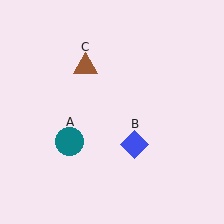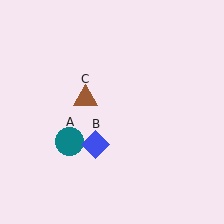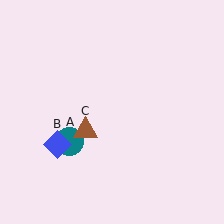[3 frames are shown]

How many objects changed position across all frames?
2 objects changed position: blue diamond (object B), brown triangle (object C).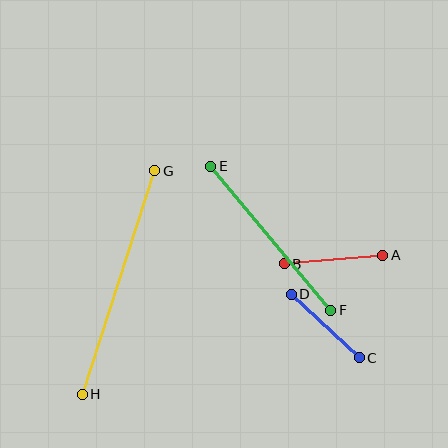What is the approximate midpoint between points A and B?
The midpoint is at approximately (333, 260) pixels.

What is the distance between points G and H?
The distance is approximately 235 pixels.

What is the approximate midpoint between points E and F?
The midpoint is at approximately (271, 238) pixels.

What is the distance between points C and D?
The distance is approximately 93 pixels.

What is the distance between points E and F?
The distance is approximately 187 pixels.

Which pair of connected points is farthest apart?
Points G and H are farthest apart.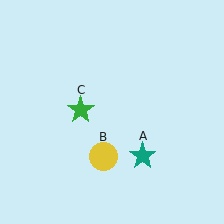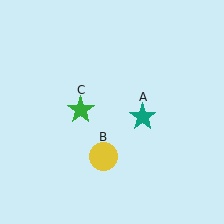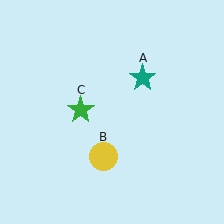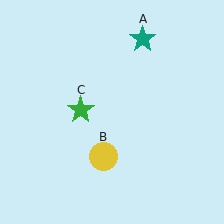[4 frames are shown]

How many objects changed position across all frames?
1 object changed position: teal star (object A).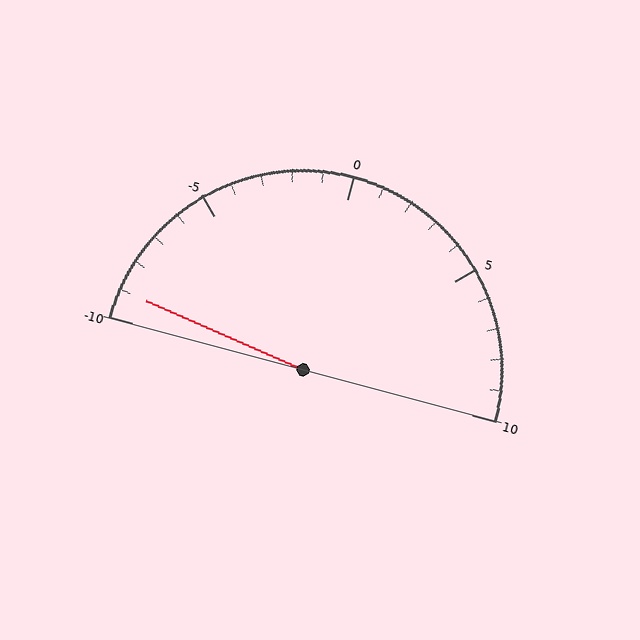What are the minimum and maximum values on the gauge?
The gauge ranges from -10 to 10.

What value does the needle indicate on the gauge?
The needle indicates approximately -9.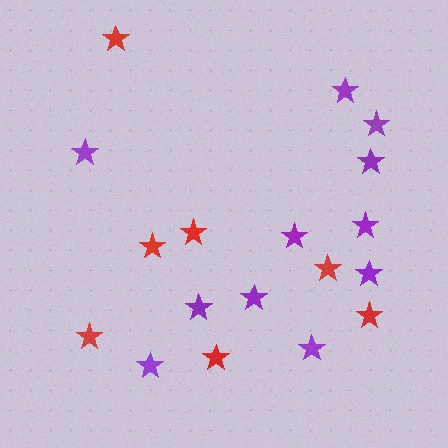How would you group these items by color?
There are 2 groups: one group of red stars (7) and one group of purple stars (11).